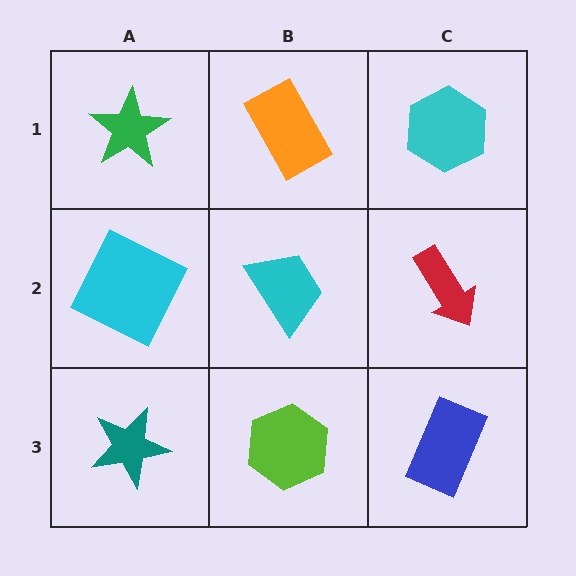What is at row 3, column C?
A blue rectangle.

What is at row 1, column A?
A green star.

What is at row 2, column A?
A cyan square.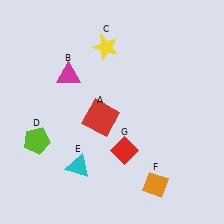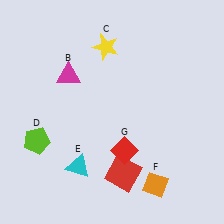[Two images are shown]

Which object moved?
The red square (A) moved down.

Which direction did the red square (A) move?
The red square (A) moved down.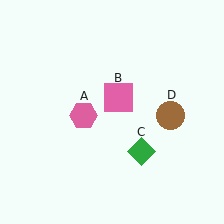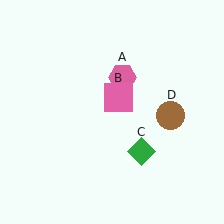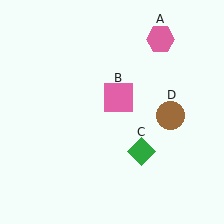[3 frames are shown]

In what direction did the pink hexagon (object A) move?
The pink hexagon (object A) moved up and to the right.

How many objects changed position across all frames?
1 object changed position: pink hexagon (object A).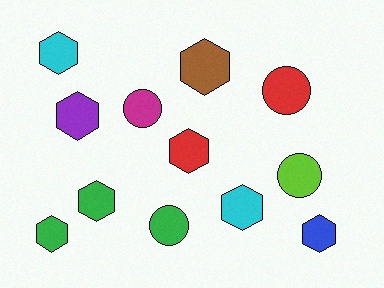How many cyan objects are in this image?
There are 2 cyan objects.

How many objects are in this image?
There are 12 objects.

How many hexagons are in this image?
There are 8 hexagons.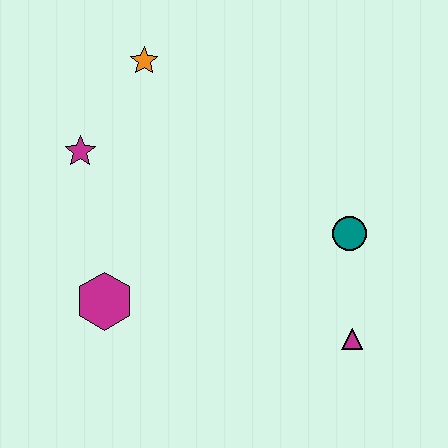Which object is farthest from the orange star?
The magenta triangle is farthest from the orange star.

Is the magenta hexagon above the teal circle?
No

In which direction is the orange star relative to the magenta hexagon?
The orange star is above the magenta hexagon.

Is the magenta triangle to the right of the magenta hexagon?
Yes